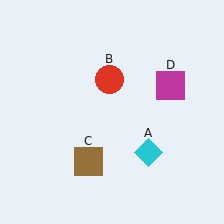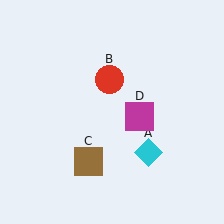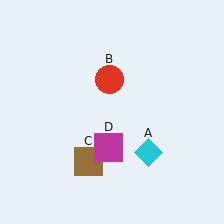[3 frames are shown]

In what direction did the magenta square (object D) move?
The magenta square (object D) moved down and to the left.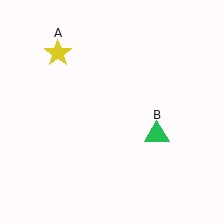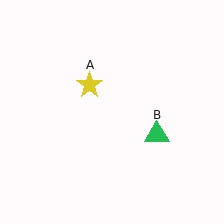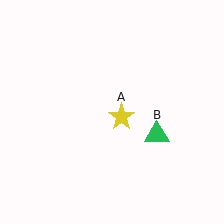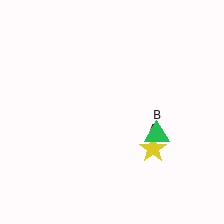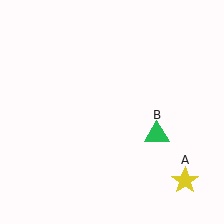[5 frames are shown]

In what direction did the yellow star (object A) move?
The yellow star (object A) moved down and to the right.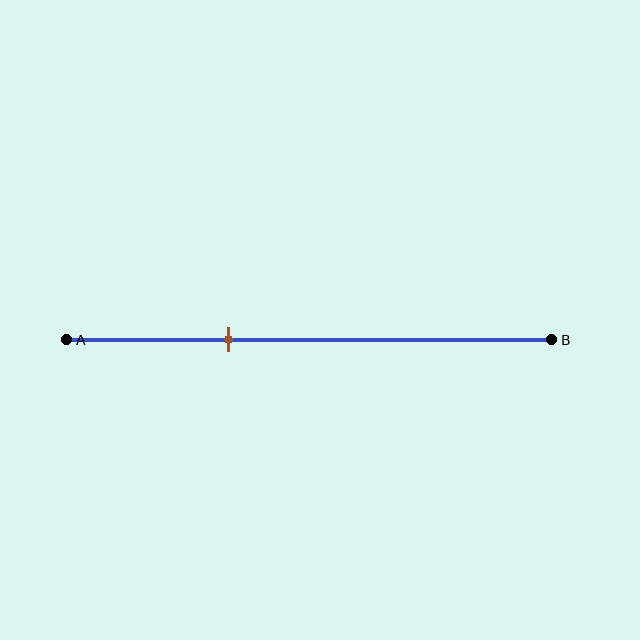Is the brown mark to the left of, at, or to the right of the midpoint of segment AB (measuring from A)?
The brown mark is to the left of the midpoint of segment AB.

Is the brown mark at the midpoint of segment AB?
No, the mark is at about 35% from A, not at the 50% midpoint.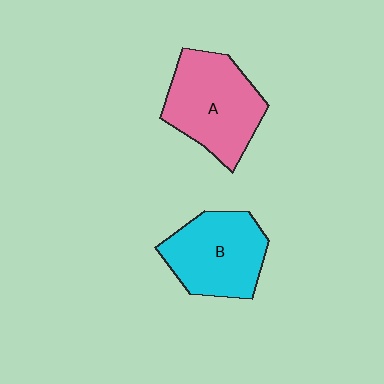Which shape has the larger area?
Shape A (pink).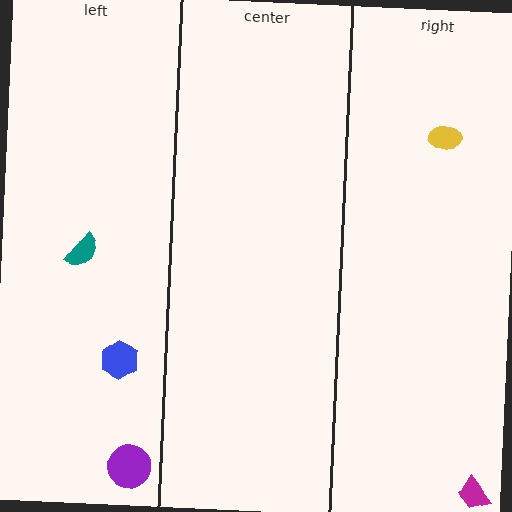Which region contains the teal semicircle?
The left region.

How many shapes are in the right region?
2.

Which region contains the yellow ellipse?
The right region.